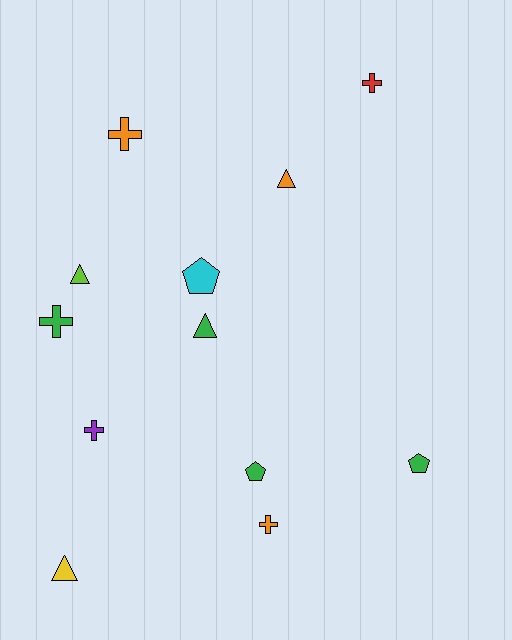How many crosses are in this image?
There are 5 crosses.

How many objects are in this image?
There are 12 objects.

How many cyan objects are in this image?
There is 1 cyan object.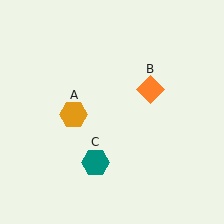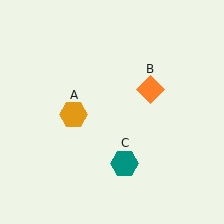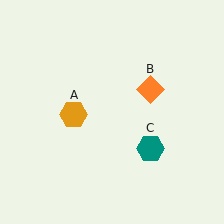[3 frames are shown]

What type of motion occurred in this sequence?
The teal hexagon (object C) rotated counterclockwise around the center of the scene.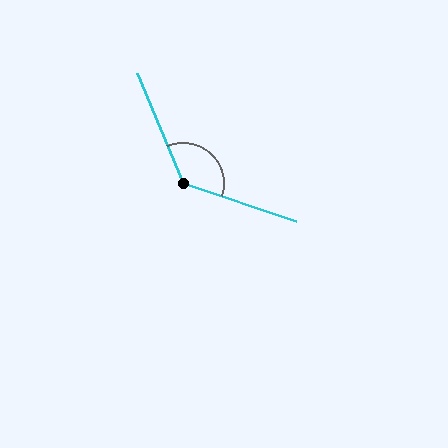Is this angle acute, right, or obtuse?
It is obtuse.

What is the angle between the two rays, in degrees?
Approximately 131 degrees.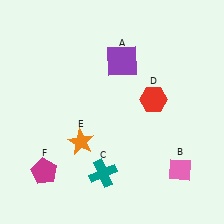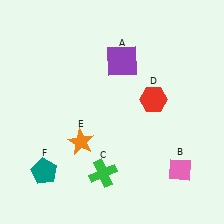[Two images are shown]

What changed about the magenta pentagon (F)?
In Image 1, F is magenta. In Image 2, it changed to teal.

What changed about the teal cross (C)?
In Image 1, C is teal. In Image 2, it changed to green.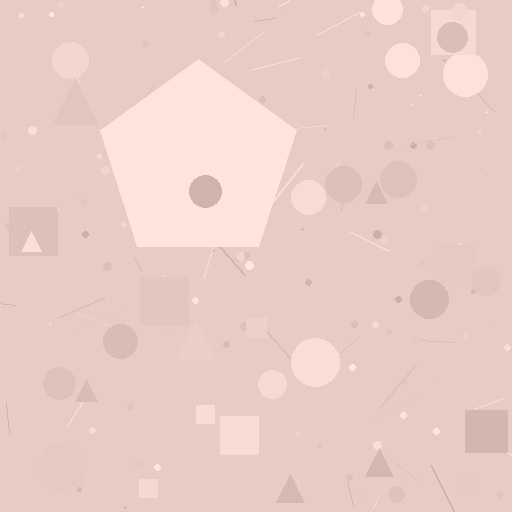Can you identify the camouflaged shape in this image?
The camouflaged shape is a pentagon.